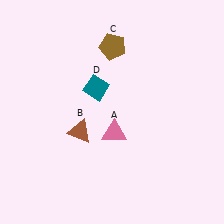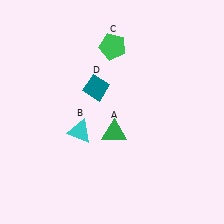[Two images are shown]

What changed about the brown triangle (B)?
In Image 1, B is brown. In Image 2, it changed to cyan.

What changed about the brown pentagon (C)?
In Image 1, C is brown. In Image 2, it changed to green.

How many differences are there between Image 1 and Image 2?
There are 3 differences between the two images.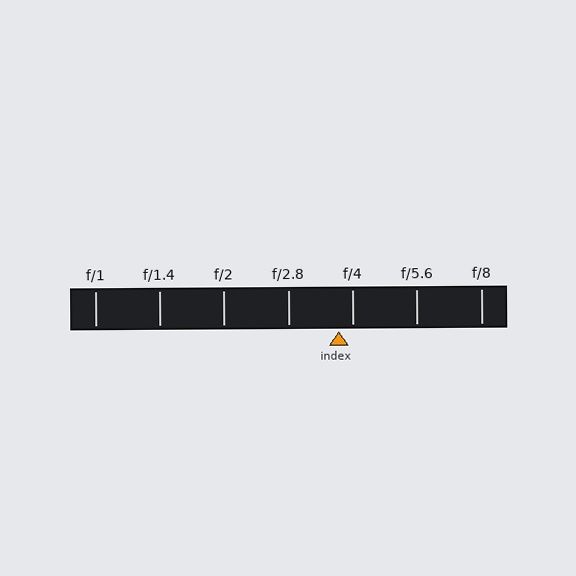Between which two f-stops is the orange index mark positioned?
The index mark is between f/2.8 and f/4.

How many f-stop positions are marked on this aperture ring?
There are 7 f-stop positions marked.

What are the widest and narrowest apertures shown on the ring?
The widest aperture shown is f/1 and the narrowest is f/8.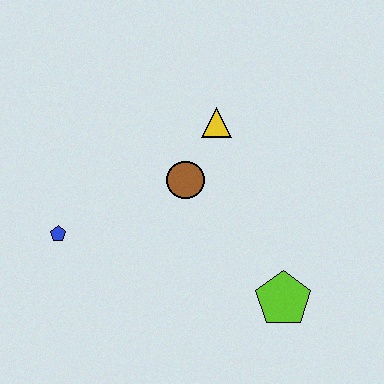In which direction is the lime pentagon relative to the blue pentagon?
The lime pentagon is to the right of the blue pentagon.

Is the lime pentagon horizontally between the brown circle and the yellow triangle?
No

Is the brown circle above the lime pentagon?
Yes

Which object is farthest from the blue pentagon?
The lime pentagon is farthest from the blue pentagon.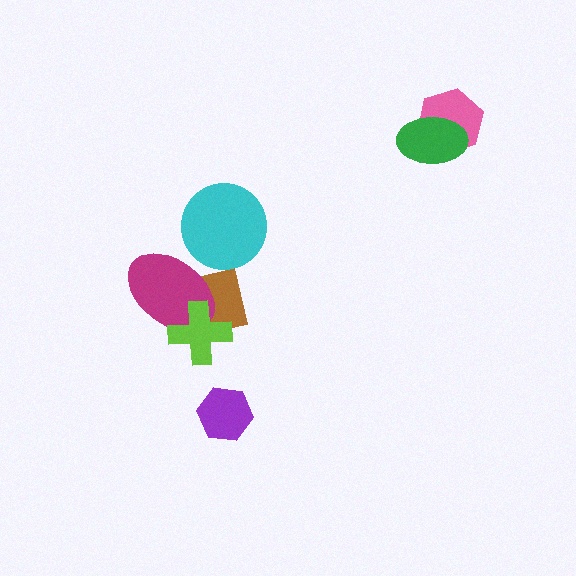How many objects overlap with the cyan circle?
0 objects overlap with the cyan circle.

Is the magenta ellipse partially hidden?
Yes, it is partially covered by another shape.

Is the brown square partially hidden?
Yes, it is partially covered by another shape.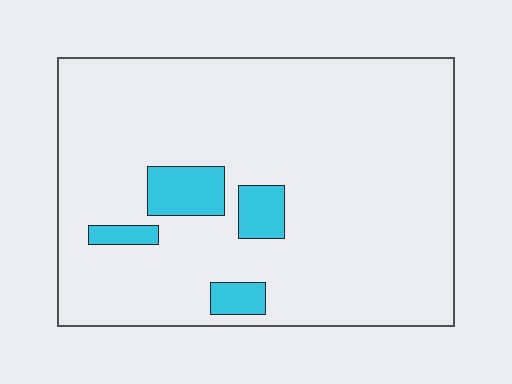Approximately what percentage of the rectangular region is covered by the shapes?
Approximately 10%.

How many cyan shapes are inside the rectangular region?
4.